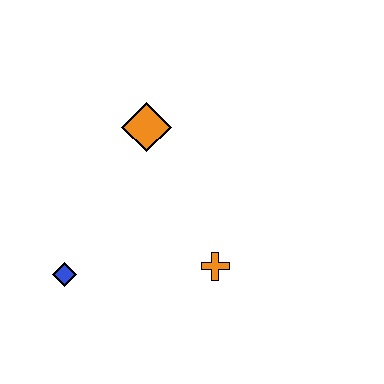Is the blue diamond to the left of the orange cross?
Yes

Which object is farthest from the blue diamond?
The orange diamond is farthest from the blue diamond.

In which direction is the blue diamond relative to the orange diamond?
The blue diamond is below the orange diamond.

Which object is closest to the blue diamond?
The orange cross is closest to the blue diamond.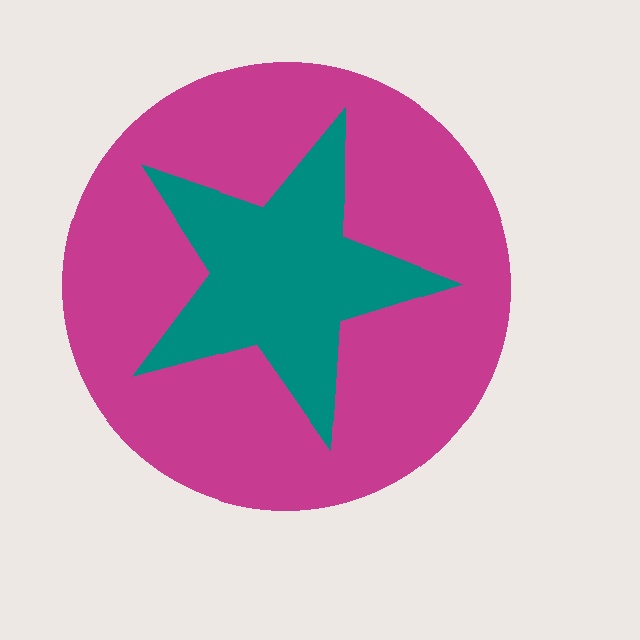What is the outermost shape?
The magenta circle.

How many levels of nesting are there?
2.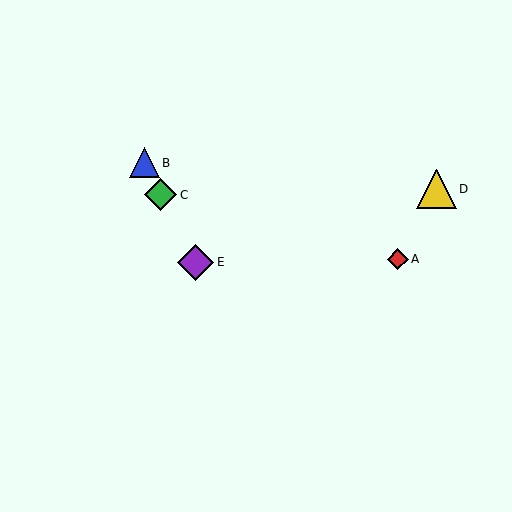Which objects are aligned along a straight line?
Objects B, C, E are aligned along a straight line.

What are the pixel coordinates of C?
Object C is at (161, 195).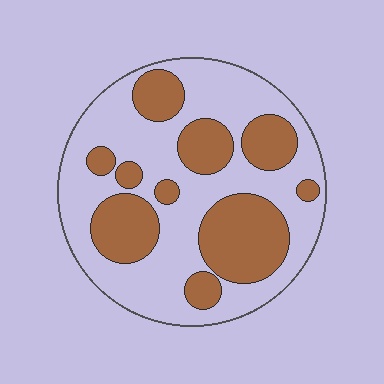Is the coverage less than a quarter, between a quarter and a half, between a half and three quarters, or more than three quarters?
Between a quarter and a half.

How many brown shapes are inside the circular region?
10.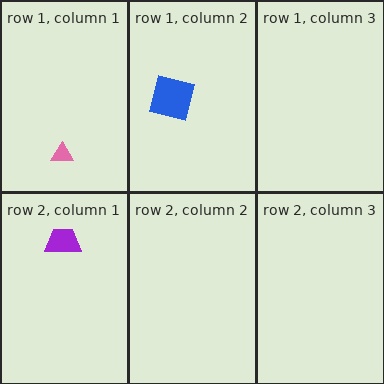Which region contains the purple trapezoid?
The row 2, column 1 region.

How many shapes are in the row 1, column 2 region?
1.